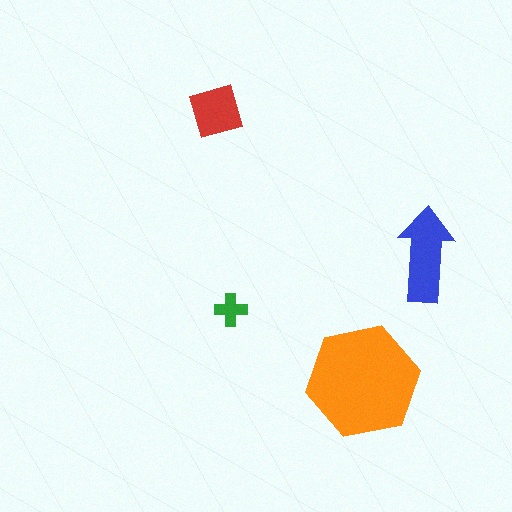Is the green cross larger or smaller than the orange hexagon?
Smaller.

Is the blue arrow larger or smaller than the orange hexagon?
Smaller.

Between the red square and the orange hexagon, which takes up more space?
The orange hexagon.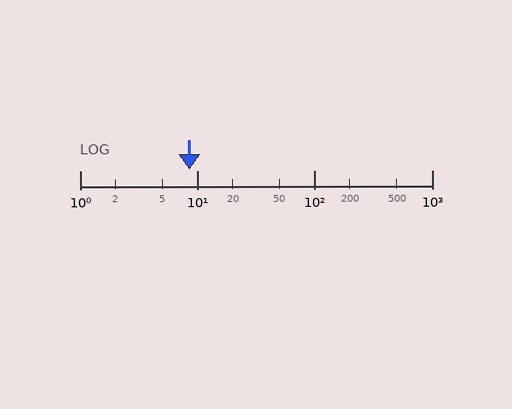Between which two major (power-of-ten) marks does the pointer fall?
The pointer is between 1 and 10.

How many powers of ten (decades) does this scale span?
The scale spans 3 decades, from 1 to 1000.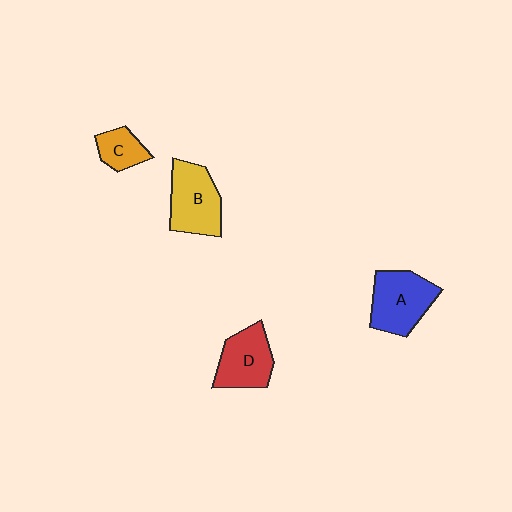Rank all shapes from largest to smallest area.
From largest to smallest: B (yellow), A (blue), D (red), C (orange).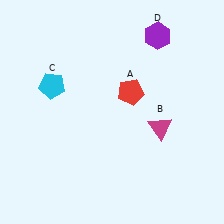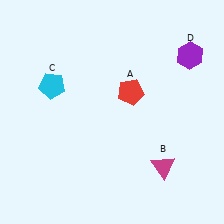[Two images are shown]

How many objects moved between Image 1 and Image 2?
2 objects moved between the two images.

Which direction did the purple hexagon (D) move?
The purple hexagon (D) moved right.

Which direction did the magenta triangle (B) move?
The magenta triangle (B) moved down.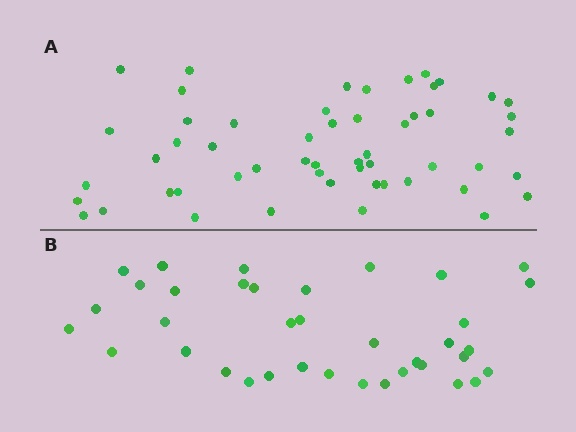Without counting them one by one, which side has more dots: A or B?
Region A (the top region) has more dots.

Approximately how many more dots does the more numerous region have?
Region A has approximately 15 more dots than region B.